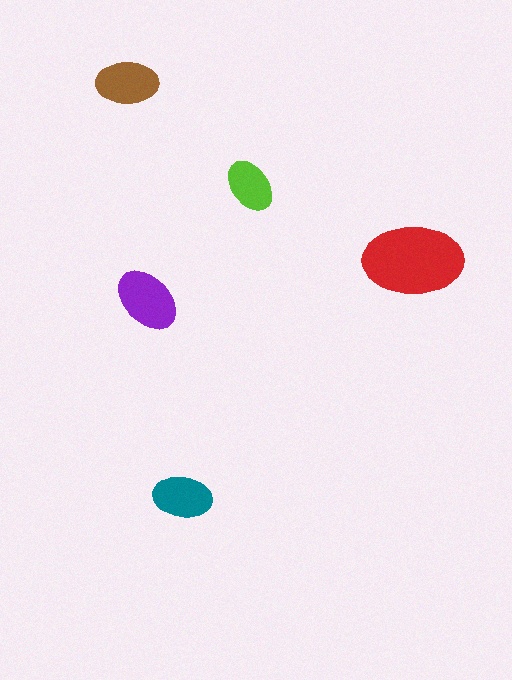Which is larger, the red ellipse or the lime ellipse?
The red one.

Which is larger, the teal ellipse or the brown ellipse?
The brown one.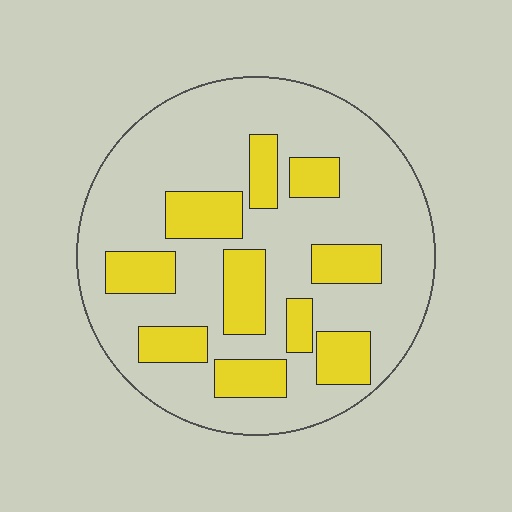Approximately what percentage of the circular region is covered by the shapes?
Approximately 25%.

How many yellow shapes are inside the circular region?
10.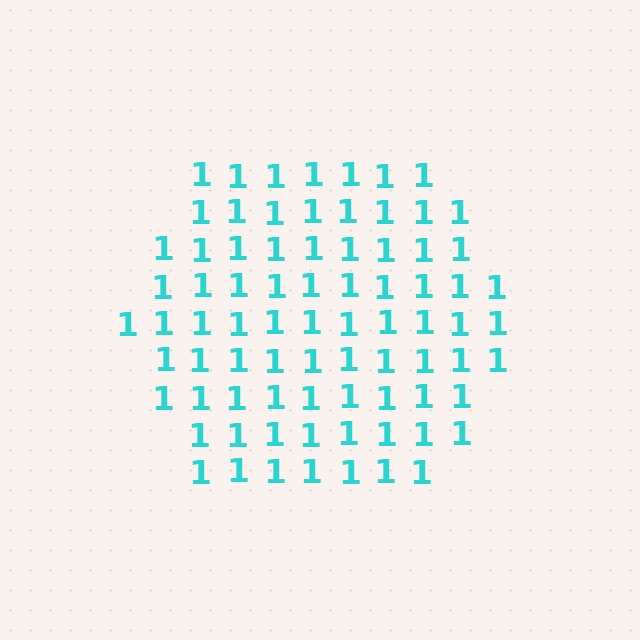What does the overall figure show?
The overall figure shows a hexagon.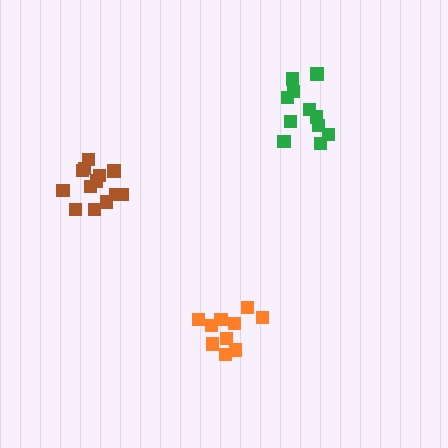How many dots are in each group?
Group 1: 13 dots, Group 2: 11 dots, Group 3: 10 dots (34 total).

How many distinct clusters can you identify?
There are 3 distinct clusters.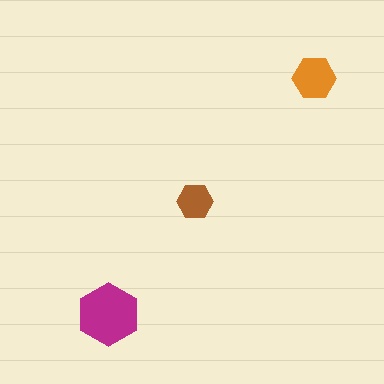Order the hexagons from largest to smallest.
the magenta one, the orange one, the brown one.